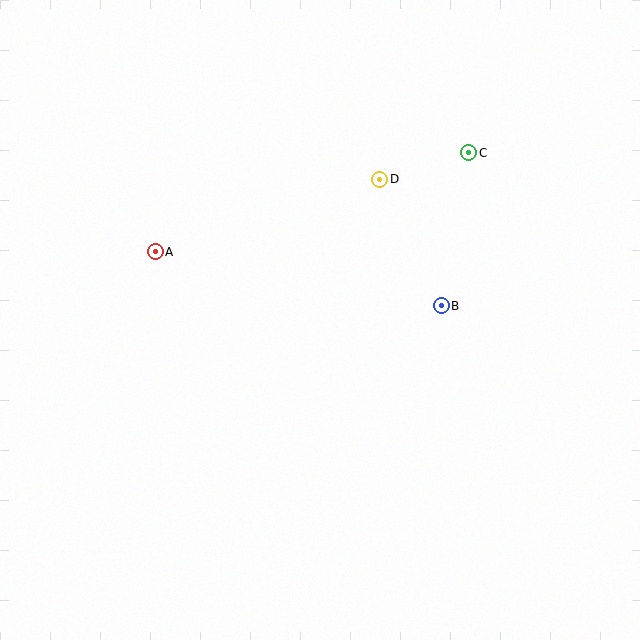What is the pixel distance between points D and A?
The distance between D and A is 236 pixels.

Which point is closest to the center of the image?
Point B at (441, 306) is closest to the center.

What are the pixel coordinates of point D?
Point D is at (380, 179).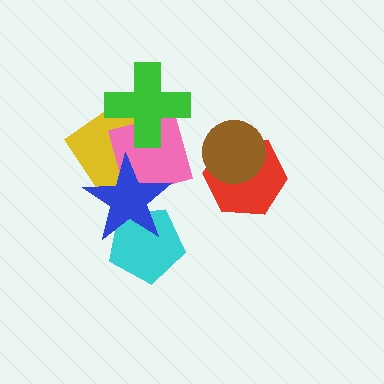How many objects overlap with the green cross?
2 objects overlap with the green cross.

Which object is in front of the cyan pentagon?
The blue star is in front of the cyan pentagon.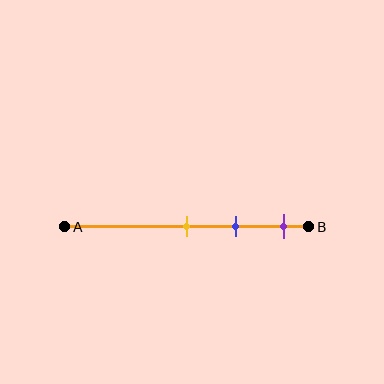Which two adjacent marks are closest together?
The yellow and blue marks are the closest adjacent pair.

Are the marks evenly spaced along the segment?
Yes, the marks are approximately evenly spaced.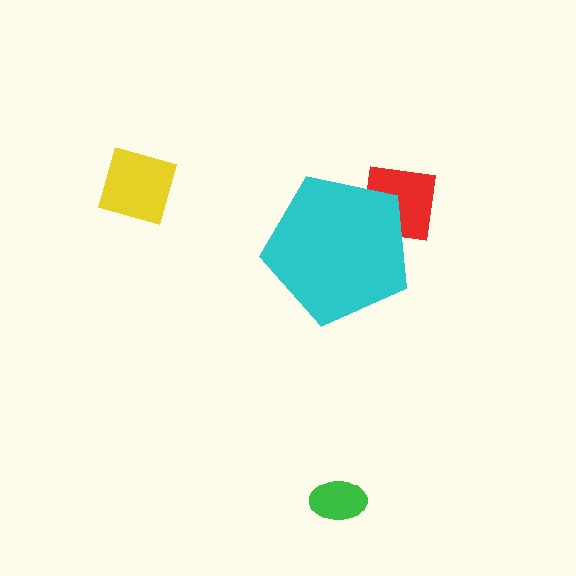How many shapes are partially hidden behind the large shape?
1 shape is partially hidden.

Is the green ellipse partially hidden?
No, the green ellipse is fully visible.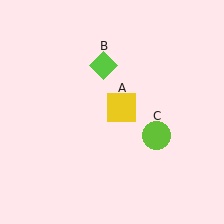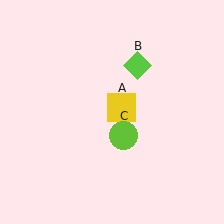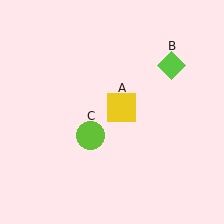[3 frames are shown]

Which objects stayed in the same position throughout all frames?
Yellow square (object A) remained stationary.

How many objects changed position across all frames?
2 objects changed position: lime diamond (object B), lime circle (object C).